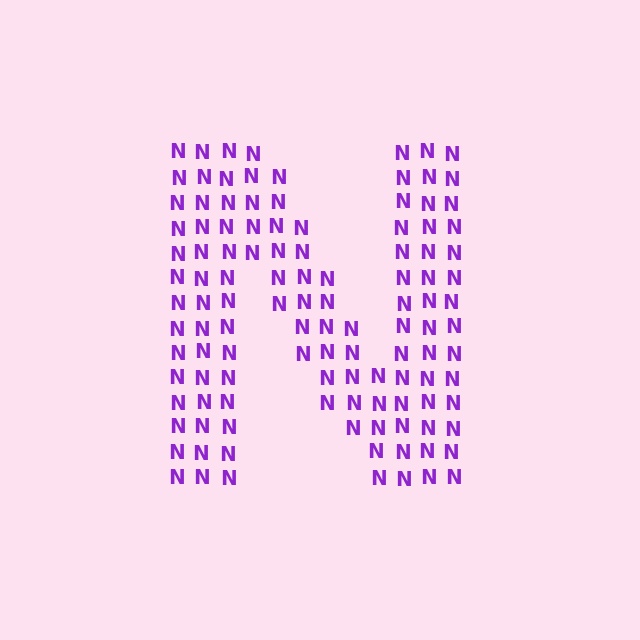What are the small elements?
The small elements are letter N's.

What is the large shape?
The large shape is the letter N.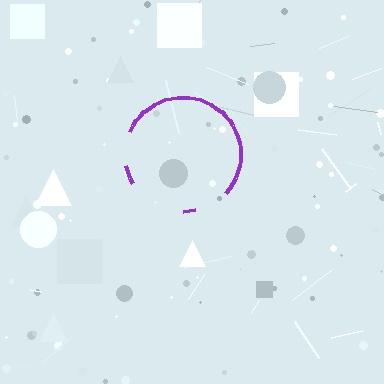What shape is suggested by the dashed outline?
The dashed outline suggests a circle.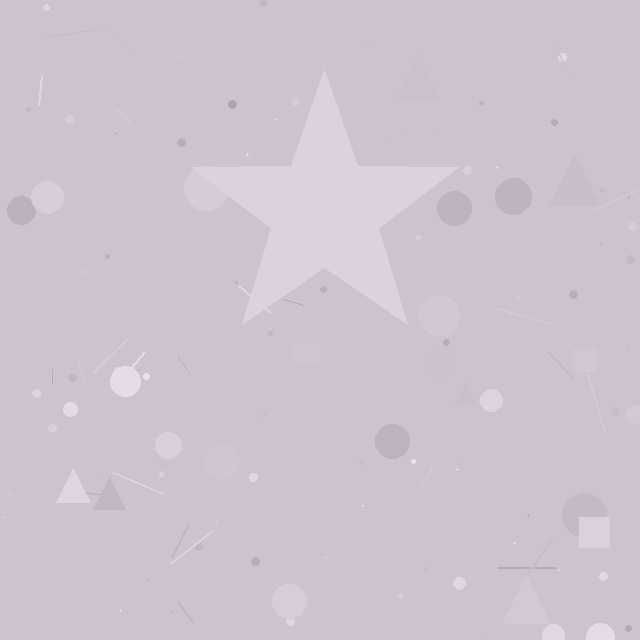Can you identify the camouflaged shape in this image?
The camouflaged shape is a star.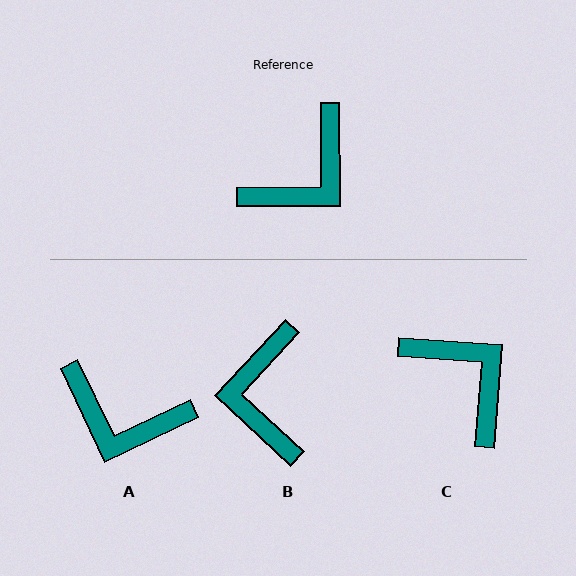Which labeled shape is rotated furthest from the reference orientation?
B, about 133 degrees away.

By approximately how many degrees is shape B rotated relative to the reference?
Approximately 133 degrees clockwise.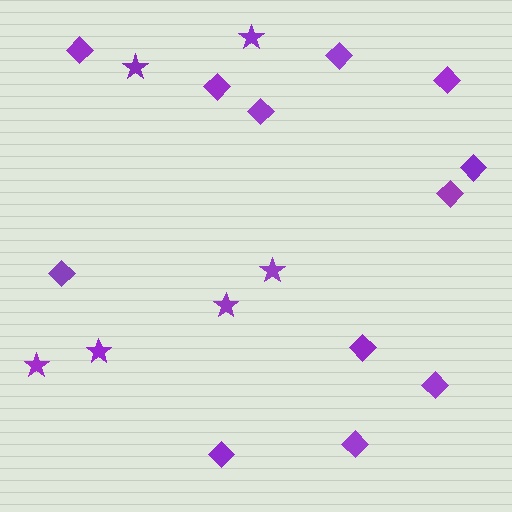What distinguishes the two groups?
There are 2 groups: one group of stars (6) and one group of diamonds (12).